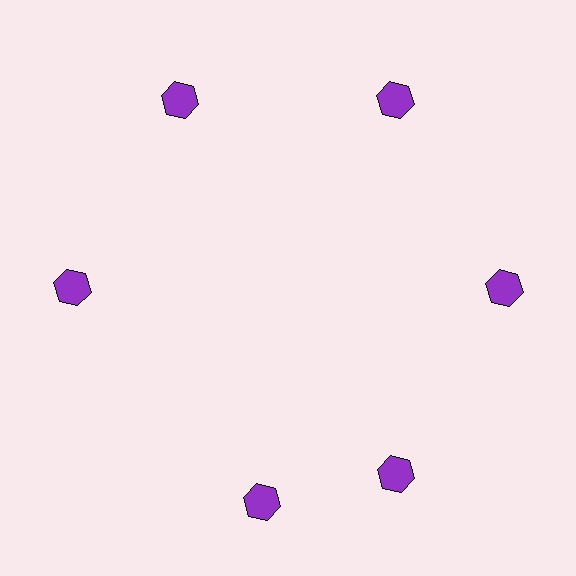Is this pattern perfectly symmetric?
No. The 6 purple hexagons are arranged in a ring, but one element near the 7 o'clock position is rotated out of alignment along the ring, breaking the 6-fold rotational symmetry.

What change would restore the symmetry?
The symmetry would be restored by rotating it back into even spacing with its neighbors so that all 6 hexagons sit at equal angles and equal distance from the center.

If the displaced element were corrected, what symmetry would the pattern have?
It would have 6-fold rotational symmetry — the pattern would map onto itself every 60 degrees.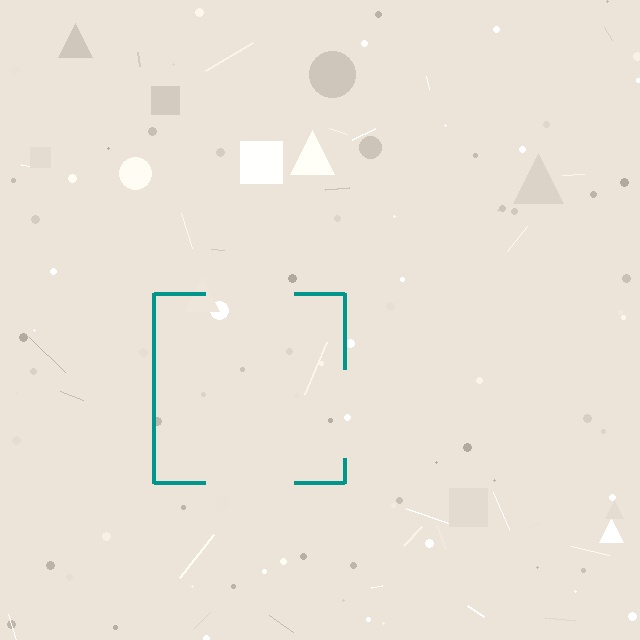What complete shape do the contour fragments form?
The contour fragments form a square.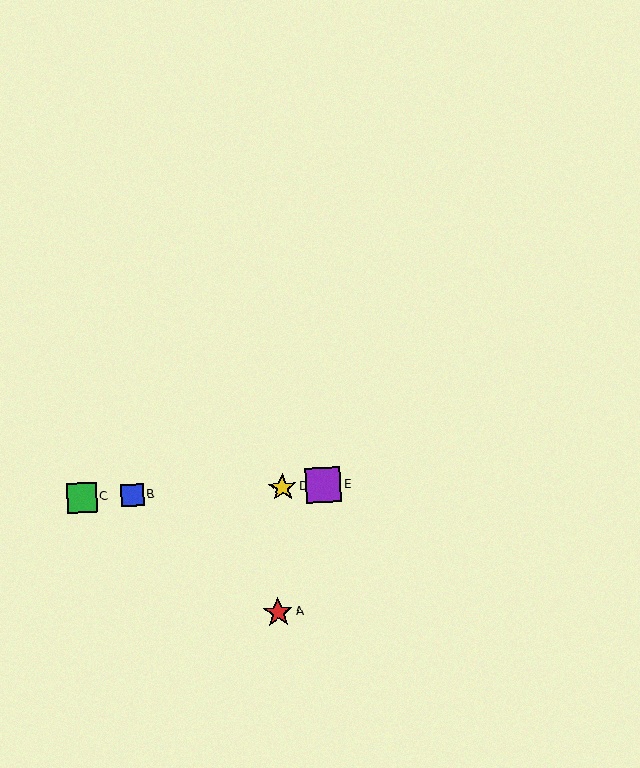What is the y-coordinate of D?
Object D is at y≈487.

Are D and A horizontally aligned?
No, D is at y≈487 and A is at y≈613.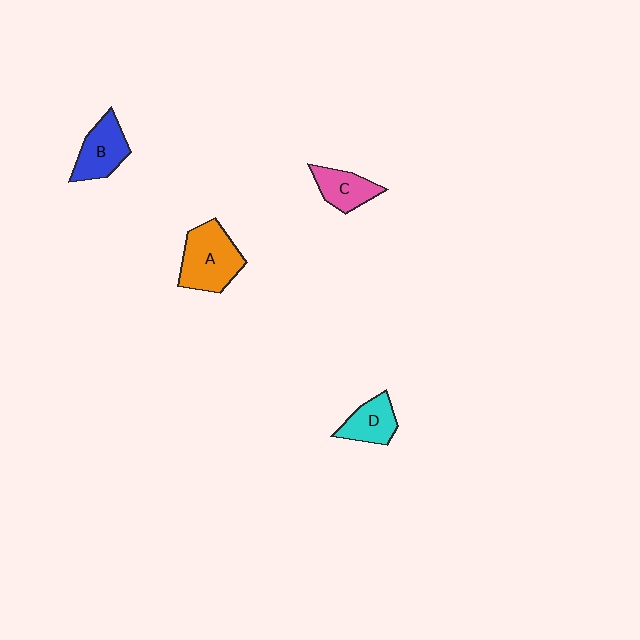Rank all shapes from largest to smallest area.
From largest to smallest: A (orange), B (blue), C (pink), D (cyan).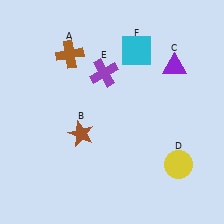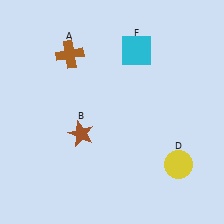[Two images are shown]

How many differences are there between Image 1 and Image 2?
There are 2 differences between the two images.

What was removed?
The purple triangle (C), the purple cross (E) were removed in Image 2.